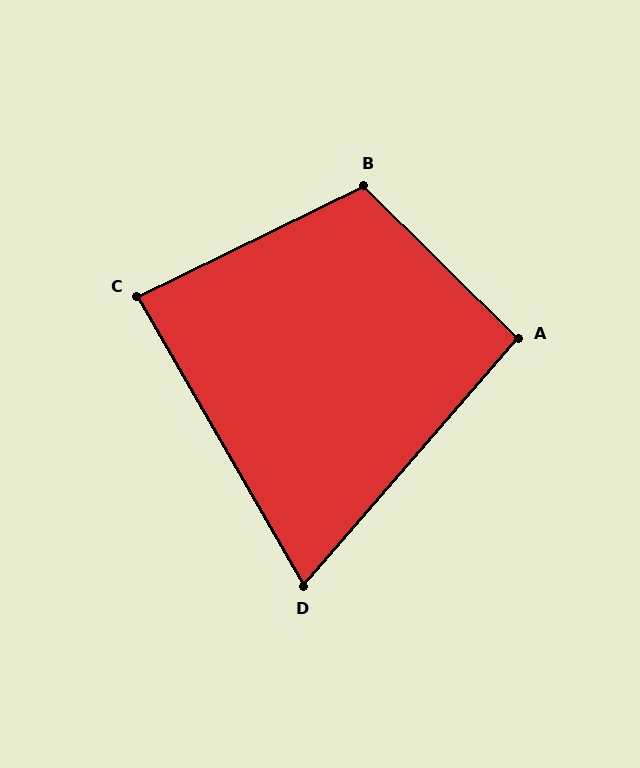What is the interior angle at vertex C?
Approximately 86 degrees (approximately right).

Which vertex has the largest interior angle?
B, at approximately 109 degrees.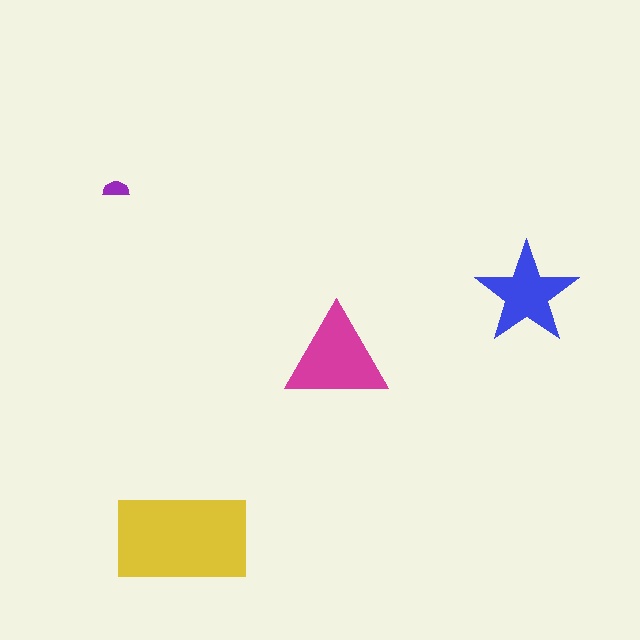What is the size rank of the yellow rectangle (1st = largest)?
1st.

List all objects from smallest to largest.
The purple semicircle, the blue star, the magenta triangle, the yellow rectangle.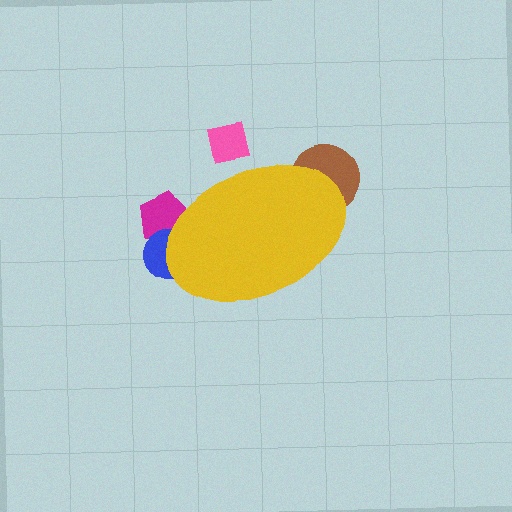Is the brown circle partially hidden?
Yes, the brown circle is partially hidden behind the yellow ellipse.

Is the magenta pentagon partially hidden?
Yes, the magenta pentagon is partially hidden behind the yellow ellipse.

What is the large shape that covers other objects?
A yellow ellipse.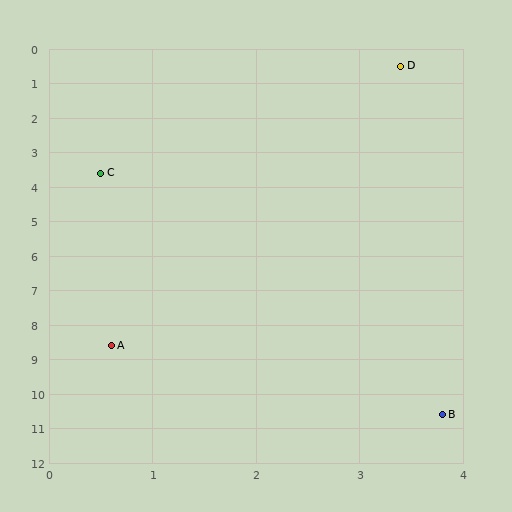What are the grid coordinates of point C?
Point C is at approximately (0.5, 3.6).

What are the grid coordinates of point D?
Point D is at approximately (3.4, 0.5).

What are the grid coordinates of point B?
Point B is at approximately (3.8, 10.6).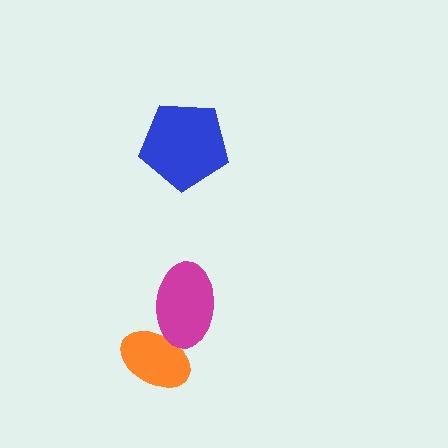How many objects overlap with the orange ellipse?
1 object overlaps with the orange ellipse.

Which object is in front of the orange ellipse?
The magenta ellipse is in front of the orange ellipse.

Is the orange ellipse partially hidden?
Yes, it is partially covered by another shape.